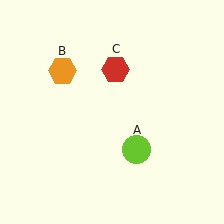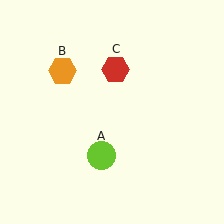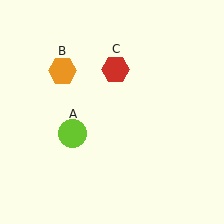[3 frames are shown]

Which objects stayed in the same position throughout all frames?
Orange hexagon (object B) and red hexagon (object C) remained stationary.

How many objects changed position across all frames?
1 object changed position: lime circle (object A).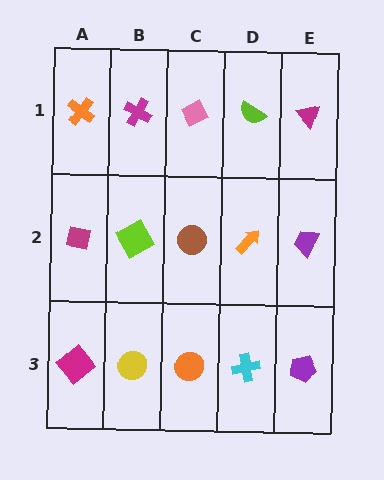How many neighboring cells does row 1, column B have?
3.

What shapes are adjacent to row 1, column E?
A purple trapezoid (row 2, column E), a lime semicircle (row 1, column D).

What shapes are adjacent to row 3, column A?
A magenta square (row 2, column A), a yellow circle (row 3, column B).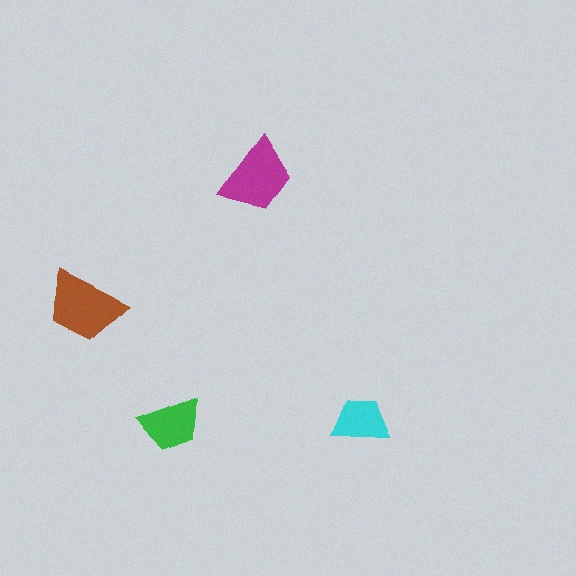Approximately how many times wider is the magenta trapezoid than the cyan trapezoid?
About 1.5 times wider.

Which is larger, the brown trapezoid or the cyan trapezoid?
The brown one.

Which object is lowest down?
The green trapezoid is bottommost.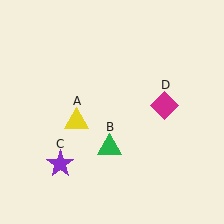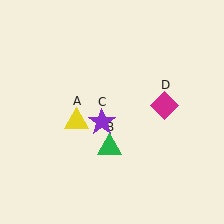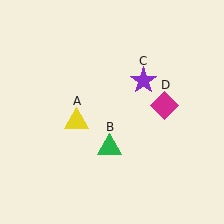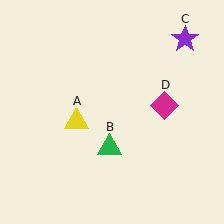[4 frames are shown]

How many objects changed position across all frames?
1 object changed position: purple star (object C).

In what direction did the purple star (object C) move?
The purple star (object C) moved up and to the right.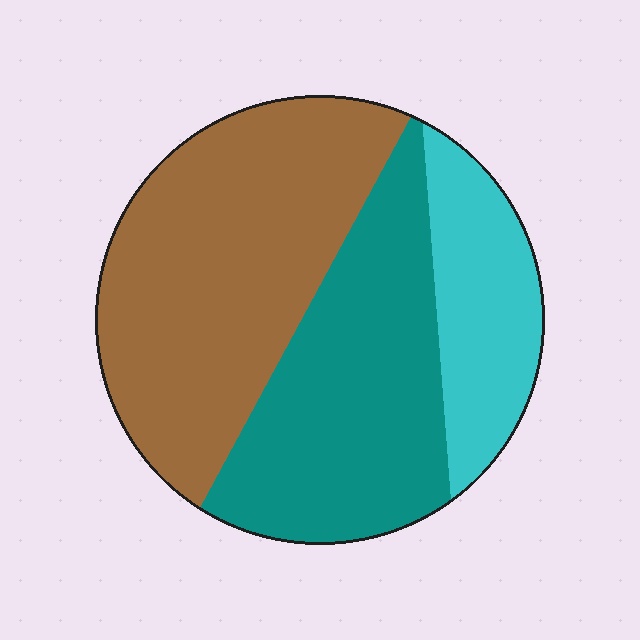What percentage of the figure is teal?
Teal takes up about three eighths (3/8) of the figure.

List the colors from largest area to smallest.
From largest to smallest: brown, teal, cyan.